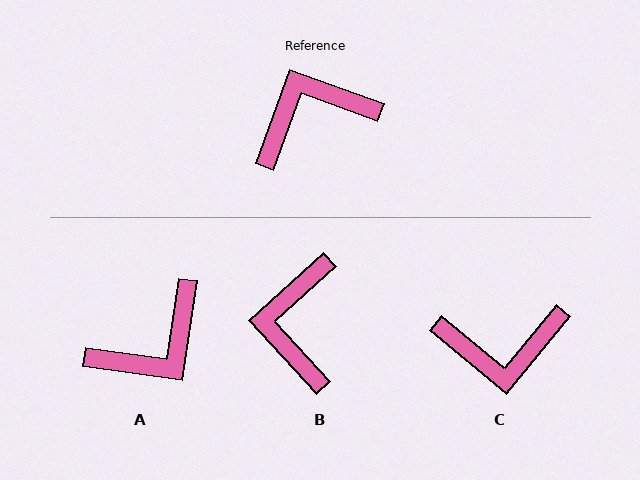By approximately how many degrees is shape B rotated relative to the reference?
Approximately 62 degrees counter-clockwise.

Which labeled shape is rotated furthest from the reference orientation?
A, about 168 degrees away.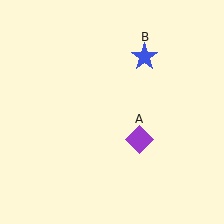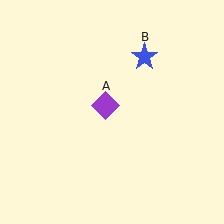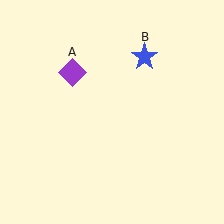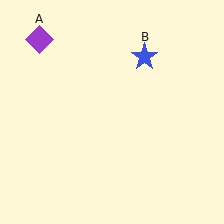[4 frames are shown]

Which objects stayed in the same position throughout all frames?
Blue star (object B) remained stationary.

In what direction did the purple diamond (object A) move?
The purple diamond (object A) moved up and to the left.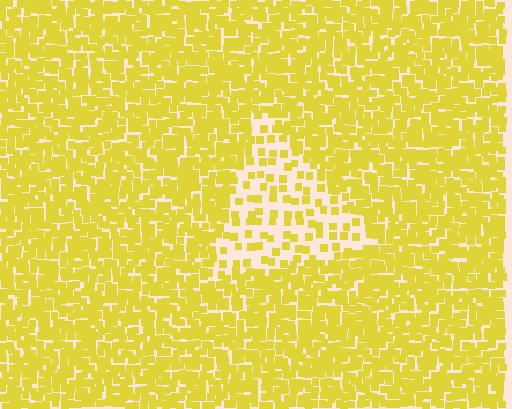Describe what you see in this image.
The image contains small yellow elements arranged at two different densities. A triangle-shaped region is visible where the elements are less densely packed than the surrounding area.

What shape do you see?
I see a triangle.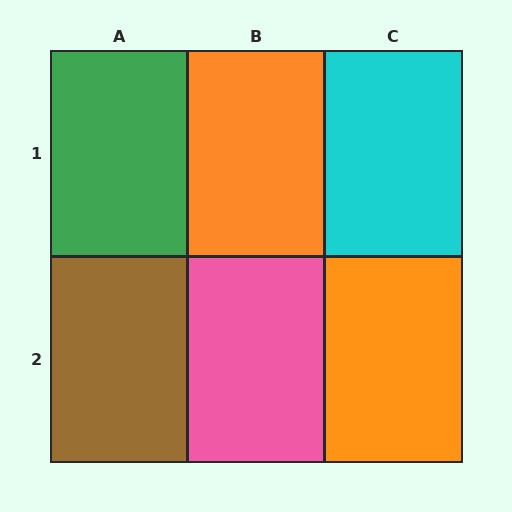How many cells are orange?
2 cells are orange.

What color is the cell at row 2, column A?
Brown.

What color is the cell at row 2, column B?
Pink.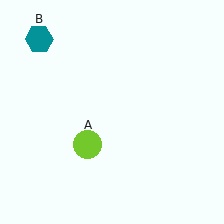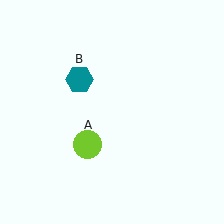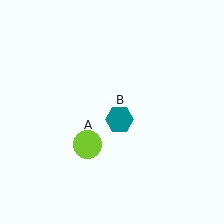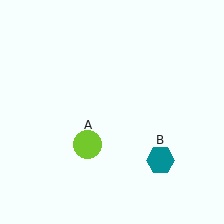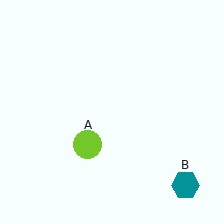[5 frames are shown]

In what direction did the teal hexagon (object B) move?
The teal hexagon (object B) moved down and to the right.